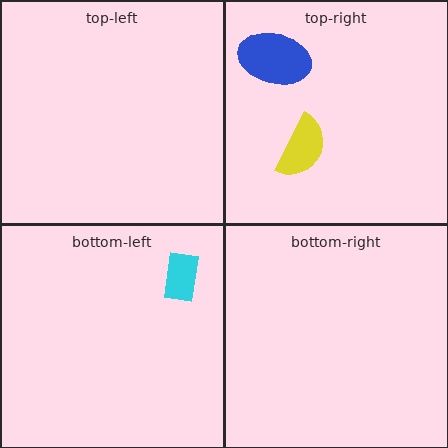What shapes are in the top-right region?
The yellow semicircle, the blue ellipse.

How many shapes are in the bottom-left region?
1.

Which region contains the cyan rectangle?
The bottom-left region.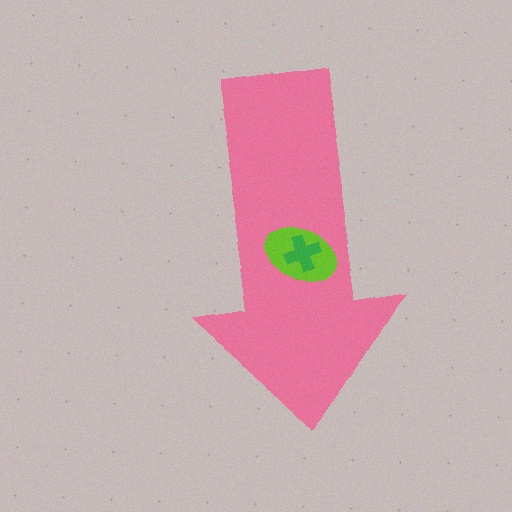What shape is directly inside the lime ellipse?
The green cross.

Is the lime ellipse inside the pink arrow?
Yes.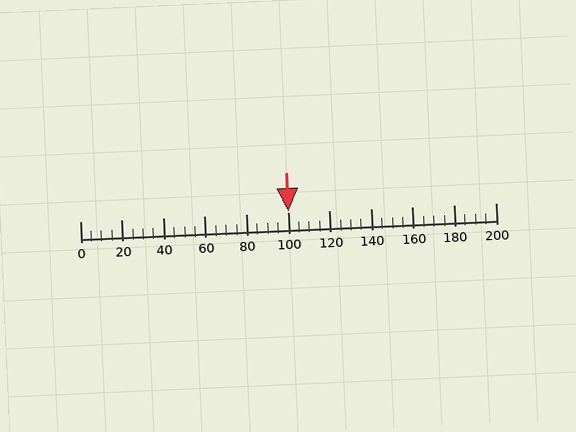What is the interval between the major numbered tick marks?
The major tick marks are spaced 20 units apart.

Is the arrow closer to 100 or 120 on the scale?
The arrow is closer to 100.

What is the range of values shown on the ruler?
The ruler shows values from 0 to 200.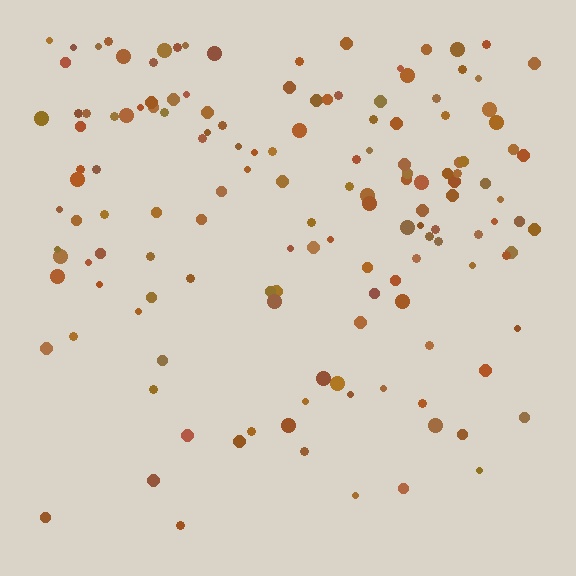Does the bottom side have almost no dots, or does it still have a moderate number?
Still a moderate number, just noticeably fewer than the top.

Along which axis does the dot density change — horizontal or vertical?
Vertical.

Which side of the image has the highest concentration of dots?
The top.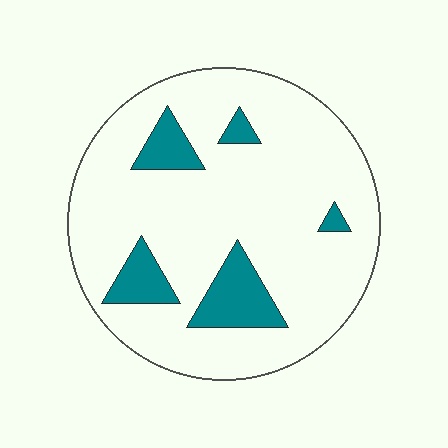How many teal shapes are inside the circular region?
5.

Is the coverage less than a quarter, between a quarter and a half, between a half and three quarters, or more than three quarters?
Less than a quarter.